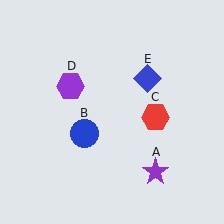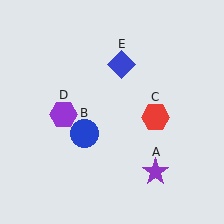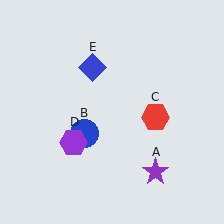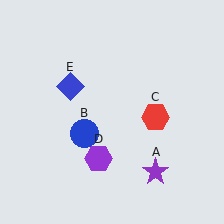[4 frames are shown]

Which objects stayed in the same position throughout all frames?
Purple star (object A) and blue circle (object B) and red hexagon (object C) remained stationary.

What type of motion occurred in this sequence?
The purple hexagon (object D), blue diamond (object E) rotated counterclockwise around the center of the scene.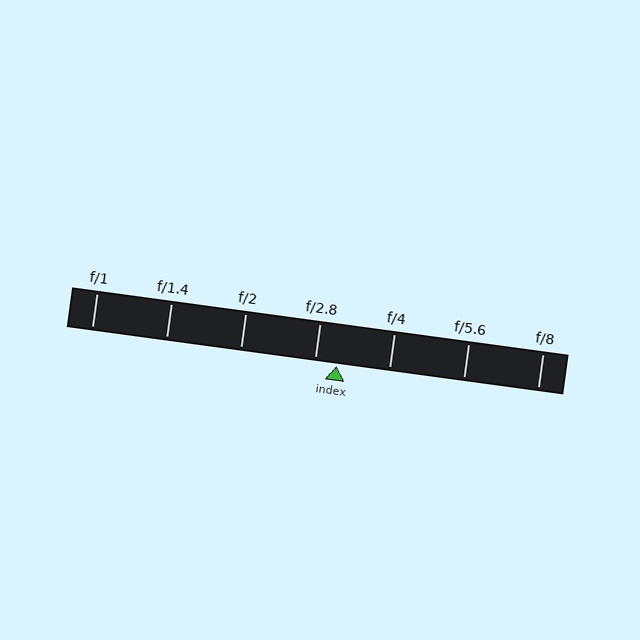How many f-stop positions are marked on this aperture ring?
There are 7 f-stop positions marked.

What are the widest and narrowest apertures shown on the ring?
The widest aperture shown is f/1 and the narrowest is f/8.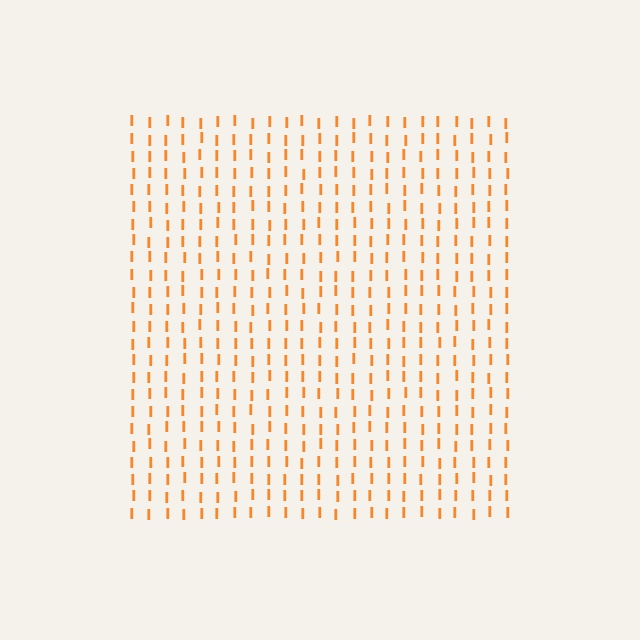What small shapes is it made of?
It is made of small letter I's.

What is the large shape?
The large shape is a square.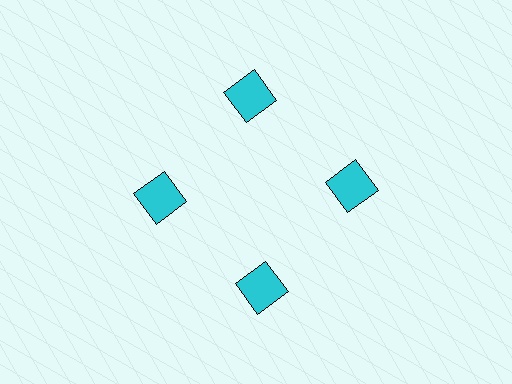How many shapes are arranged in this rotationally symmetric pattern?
There are 4 shapes, arranged in 4 groups of 1.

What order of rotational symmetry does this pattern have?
This pattern has 4-fold rotational symmetry.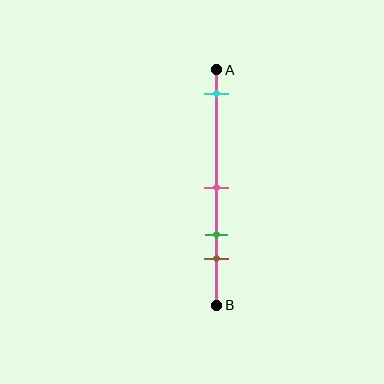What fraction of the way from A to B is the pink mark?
The pink mark is approximately 50% (0.5) of the way from A to B.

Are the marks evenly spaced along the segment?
No, the marks are not evenly spaced.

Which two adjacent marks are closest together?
The green and brown marks are the closest adjacent pair.